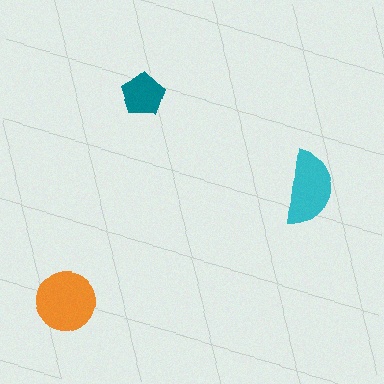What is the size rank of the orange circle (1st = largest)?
1st.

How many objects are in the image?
There are 3 objects in the image.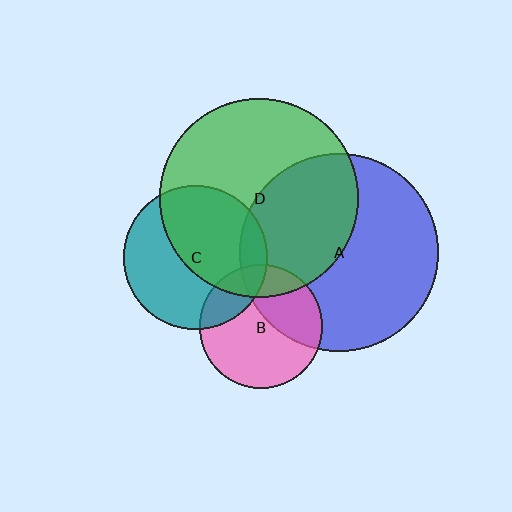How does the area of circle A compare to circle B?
Approximately 2.6 times.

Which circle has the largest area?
Circle A (blue).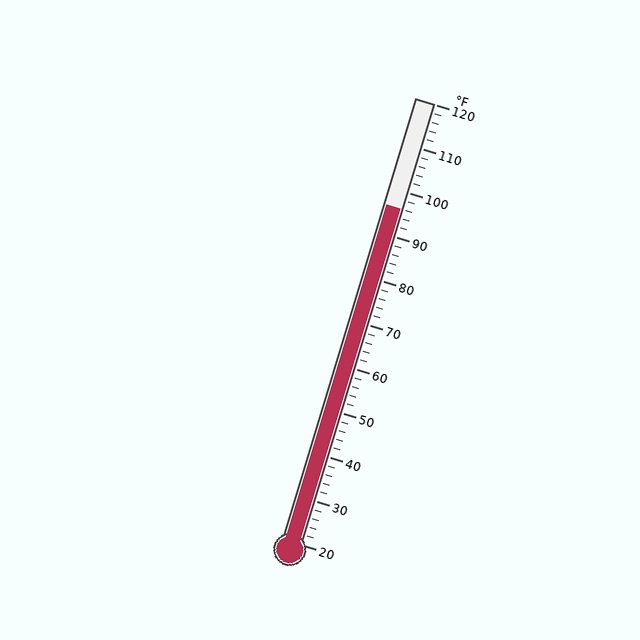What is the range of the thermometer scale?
The thermometer scale ranges from 20°F to 120°F.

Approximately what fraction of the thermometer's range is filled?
The thermometer is filled to approximately 75% of its range.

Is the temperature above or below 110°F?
The temperature is below 110°F.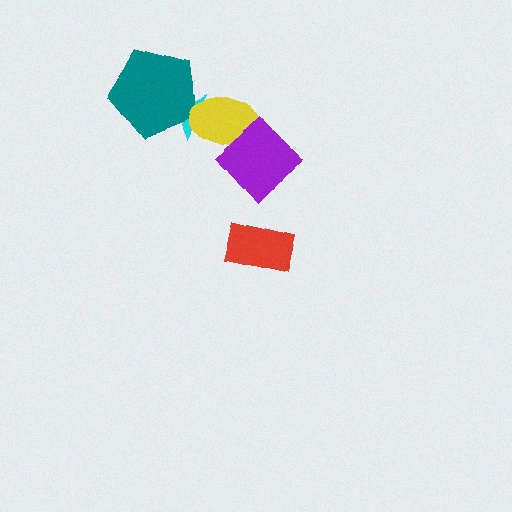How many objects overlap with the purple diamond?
1 object overlaps with the purple diamond.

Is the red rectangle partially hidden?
No, no other shape covers it.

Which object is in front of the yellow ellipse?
The purple diamond is in front of the yellow ellipse.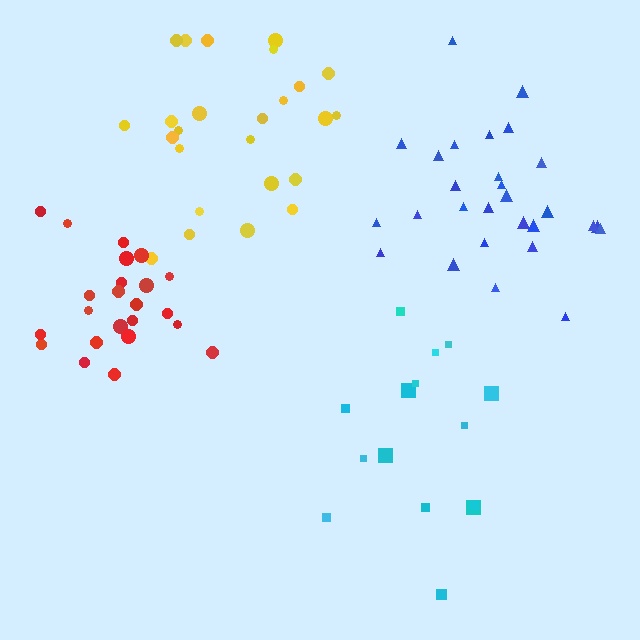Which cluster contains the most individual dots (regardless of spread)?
Blue (28).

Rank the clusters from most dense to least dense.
red, blue, yellow, cyan.